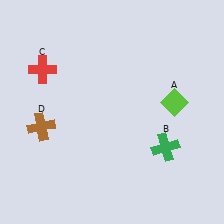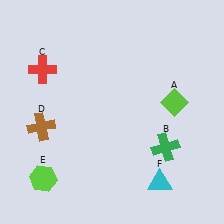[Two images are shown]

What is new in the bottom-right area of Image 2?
A cyan triangle (F) was added in the bottom-right area of Image 2.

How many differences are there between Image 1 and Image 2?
There are 2 differences between the two images.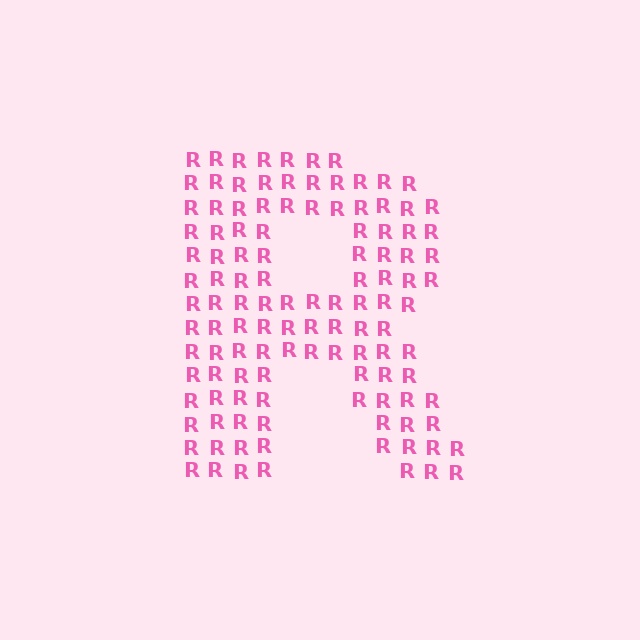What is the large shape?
The large shape is the letter R.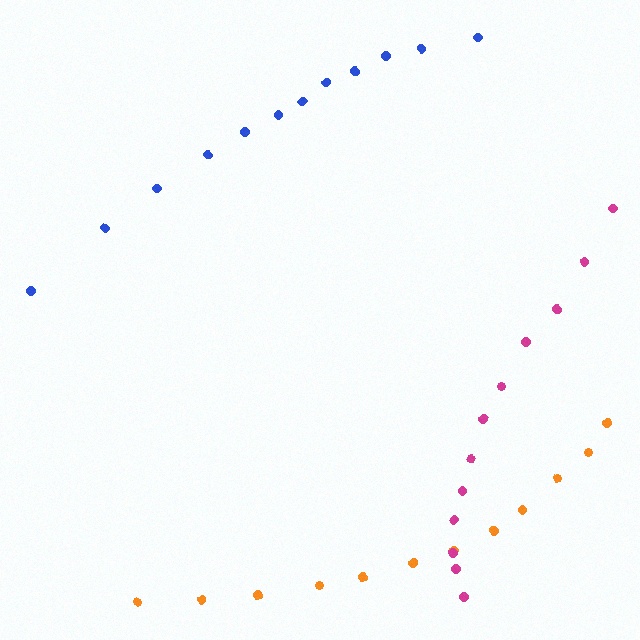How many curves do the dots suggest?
There are 3 distinct paths.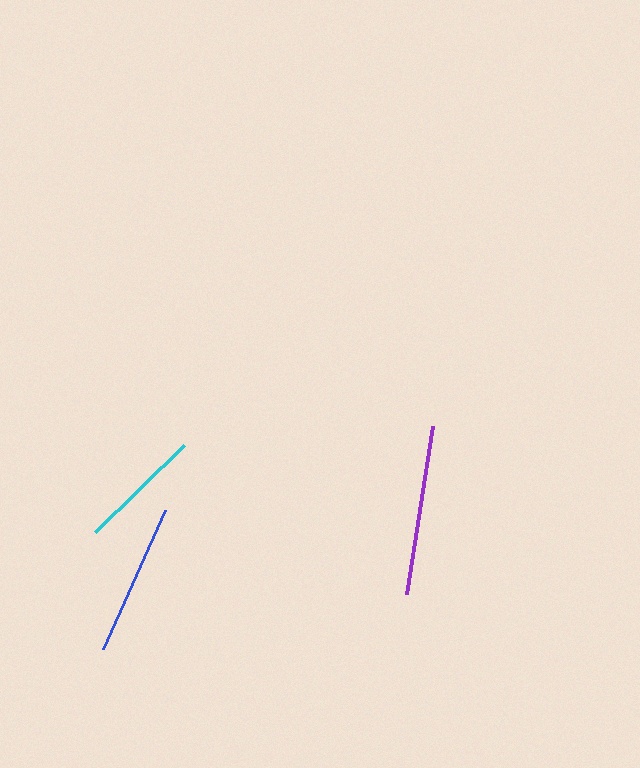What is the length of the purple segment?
The purple segment is approximately 170 pixels long.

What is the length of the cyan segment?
The cyan segment is approximately 124 pixels long.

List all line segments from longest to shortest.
From longest to shortest: purple, blue, cyan.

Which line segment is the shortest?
The cyan line is the shortest at approximately 124 pixels.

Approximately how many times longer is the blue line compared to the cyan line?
The blue line is approximately 1.2 times the length of the cyan line.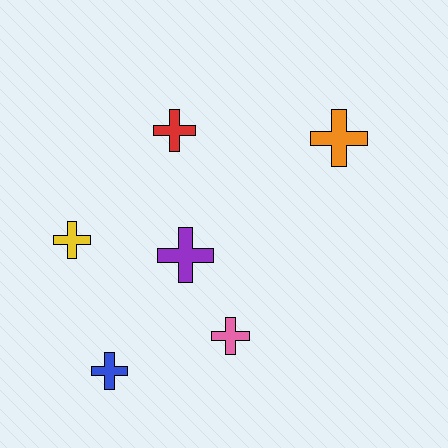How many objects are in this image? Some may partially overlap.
There are 6 objects.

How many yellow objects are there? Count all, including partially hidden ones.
There is 1 yellow object.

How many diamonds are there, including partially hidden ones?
There are no diamonds.